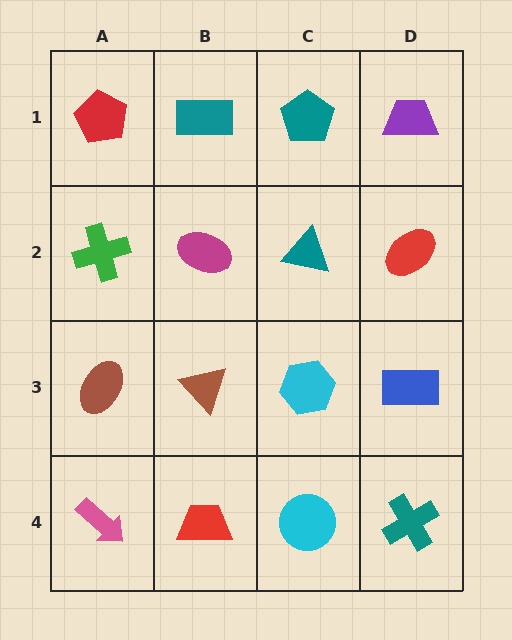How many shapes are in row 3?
4 shapes.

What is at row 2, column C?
A teal triangle.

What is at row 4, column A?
A pink arrow.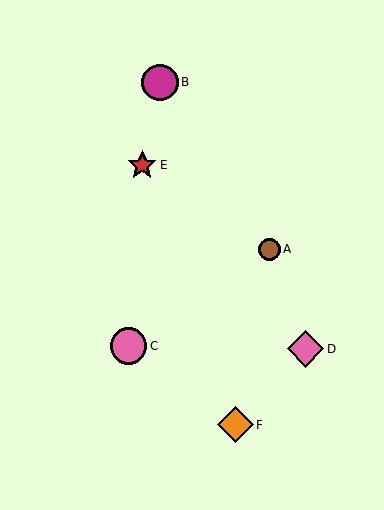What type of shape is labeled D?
Shape D is a pink diamond.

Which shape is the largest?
The pink diamond (labeled D) is the largest.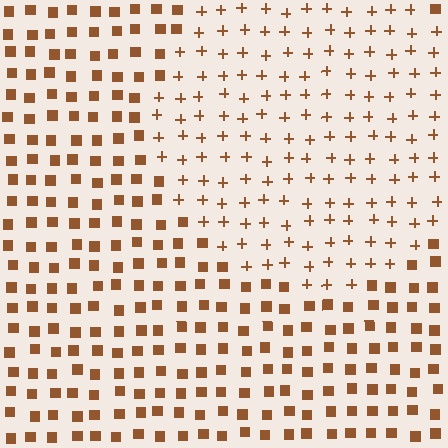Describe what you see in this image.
The image is filled with small brown elements arranged in a uniform grid. A circle-shaped region contains plus signs, while the surrounding area contains squares. The boundary is defined purely by the change in element shape.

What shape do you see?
I see a circle.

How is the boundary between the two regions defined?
The boundary is defined by a change in element shape: plus signs inside vs. squares outside. All elements share the same color and spacing.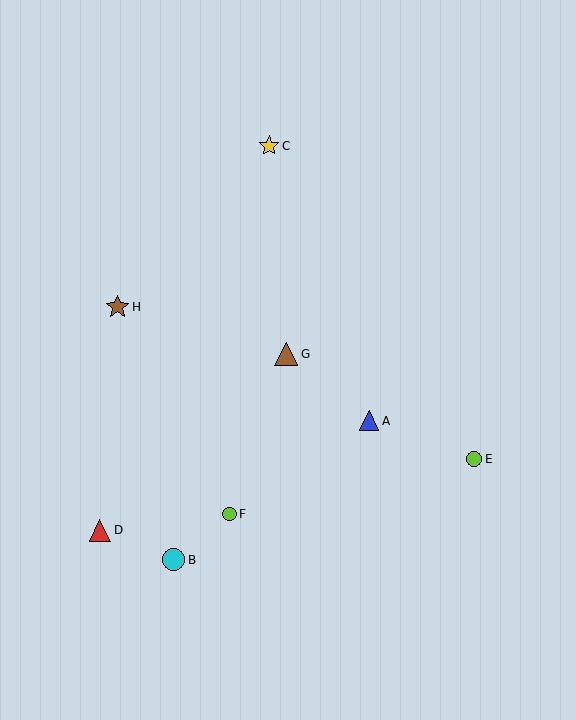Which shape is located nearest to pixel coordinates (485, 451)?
The lime circle (labeled E) at (474, 459) is nearest to that location.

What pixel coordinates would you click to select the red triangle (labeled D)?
Click at (100, 530) to select the red triangle D.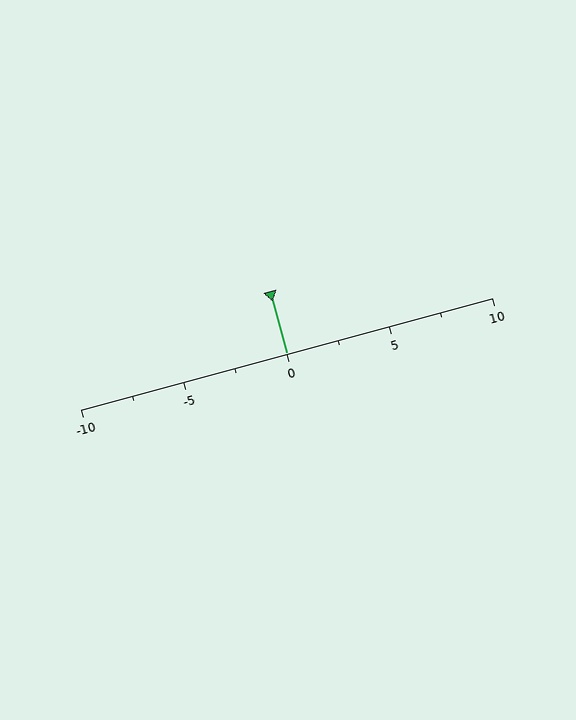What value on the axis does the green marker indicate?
The marker indicates approximately 0.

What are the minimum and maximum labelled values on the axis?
The axis runs from -10 to 10.